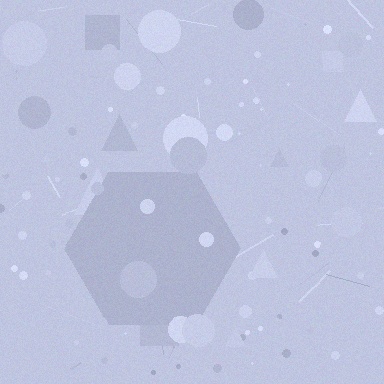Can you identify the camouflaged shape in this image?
The camouflaged shape is a hexagon.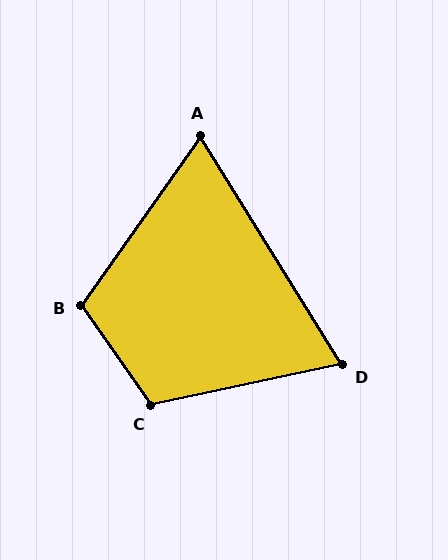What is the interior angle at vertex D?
Approximately 70 degrees (acute).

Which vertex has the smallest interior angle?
A, at approximately 67 degrees.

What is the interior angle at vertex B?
Approximately 110 degrees (obtuse).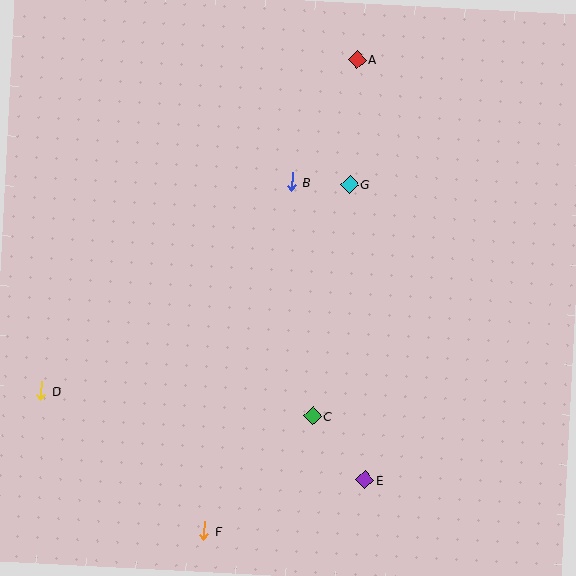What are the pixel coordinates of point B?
Point B is at (292, 182).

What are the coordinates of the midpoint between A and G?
The midpoint between A and G is at (353, 122).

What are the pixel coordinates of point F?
Point F is at (204, 531).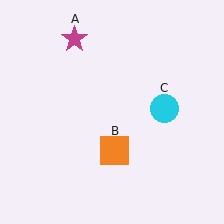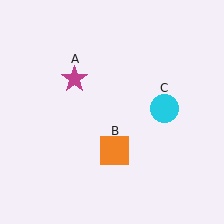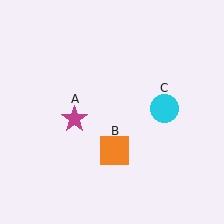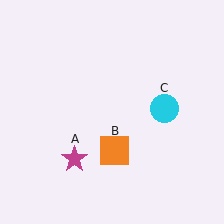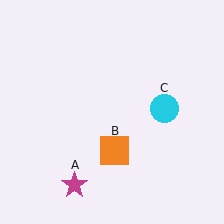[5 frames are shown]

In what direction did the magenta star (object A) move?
The magenta star (object A) moved down.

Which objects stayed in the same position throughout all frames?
Orange square (object B) and cyan circle (object C) remained stationary.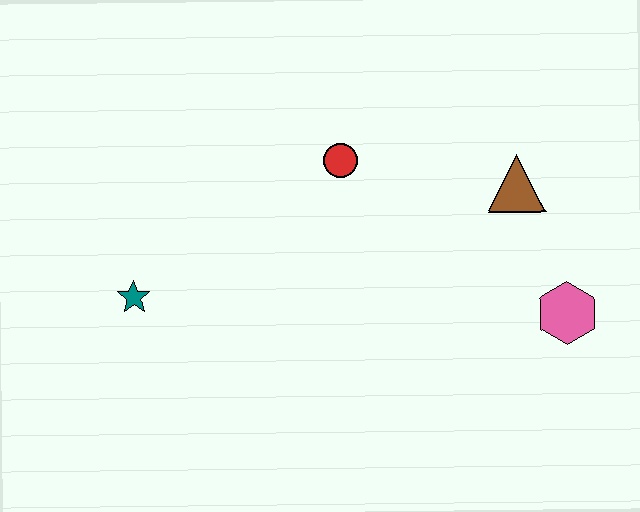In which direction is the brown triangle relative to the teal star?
The brown triangle is to the right of the teal star.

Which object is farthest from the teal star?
The pink hexagon is farthest from the teal star.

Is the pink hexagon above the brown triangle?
No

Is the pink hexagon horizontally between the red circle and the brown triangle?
No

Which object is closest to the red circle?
The brown triangle is closest to the red circle.